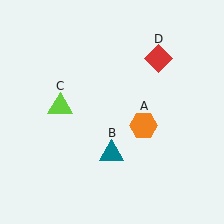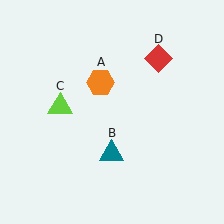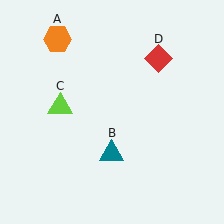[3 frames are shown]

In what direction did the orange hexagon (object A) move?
The orange hexagon (object A) moved up and to the left.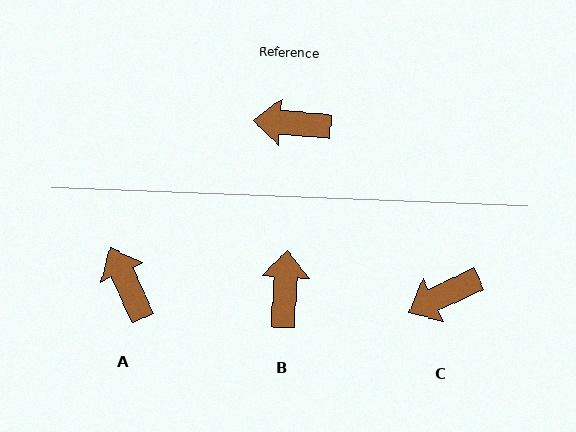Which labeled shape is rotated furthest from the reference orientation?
B, about 88 degrees away.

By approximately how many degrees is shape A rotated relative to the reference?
Approximately 60 degrees clockwise.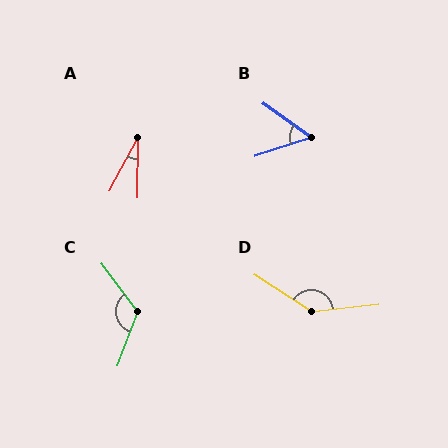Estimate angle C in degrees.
Approximately 122 degrees.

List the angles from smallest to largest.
A (27°), B (54°), C (122°), D (141°).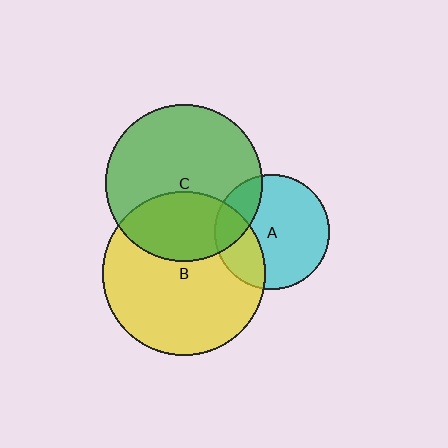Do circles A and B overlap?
Yes.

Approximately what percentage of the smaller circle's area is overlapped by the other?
Approximately 25%.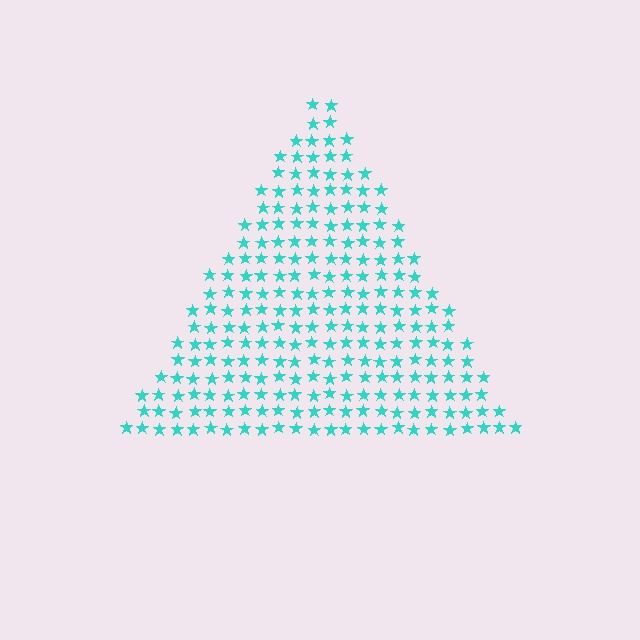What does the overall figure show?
The overall figure shows a triangle.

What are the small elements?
The small elements are stars.